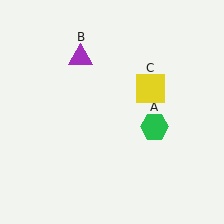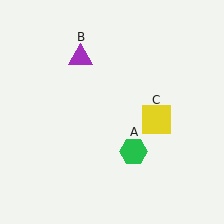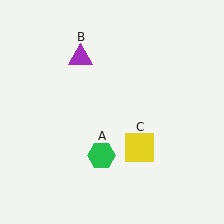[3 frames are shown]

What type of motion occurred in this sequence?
The green hexagon (object A), yellow square (object C) rotated clockwise around the center of the scene.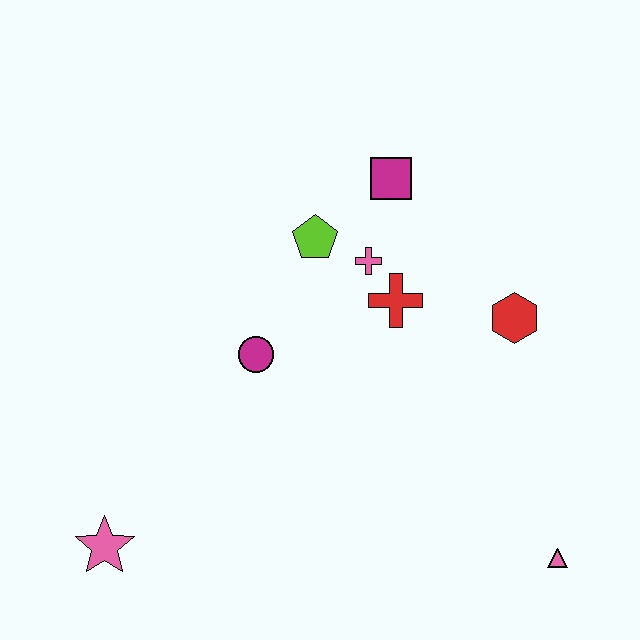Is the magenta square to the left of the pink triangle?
Yes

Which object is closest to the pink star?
The magenta circle is closest to the pink star.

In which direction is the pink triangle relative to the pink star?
The pink triangle is to the right of the pink star.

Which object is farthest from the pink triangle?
The pink star is farthest from the pink triangle.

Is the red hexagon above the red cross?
No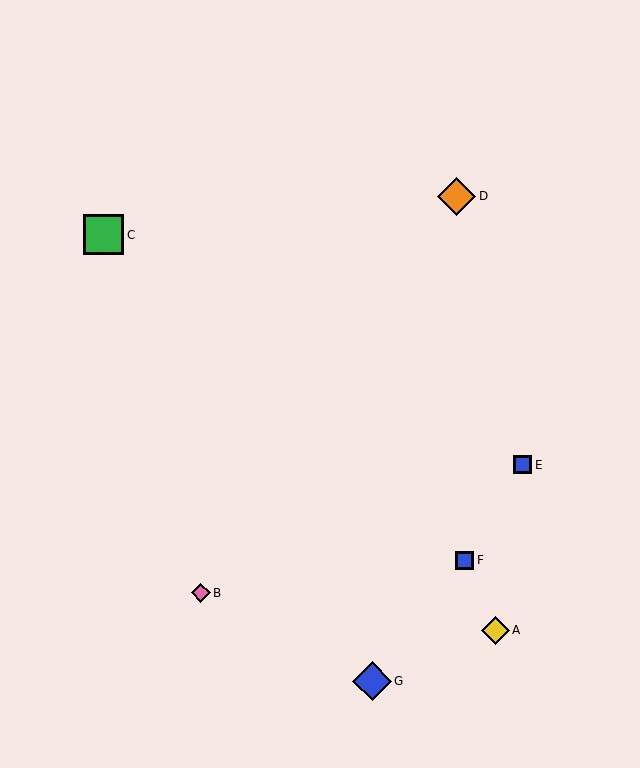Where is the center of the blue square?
The center of the blue square is at (465, 560).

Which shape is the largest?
The green square (labeled C) is the largest.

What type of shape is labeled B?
Shape B is a pink diamond.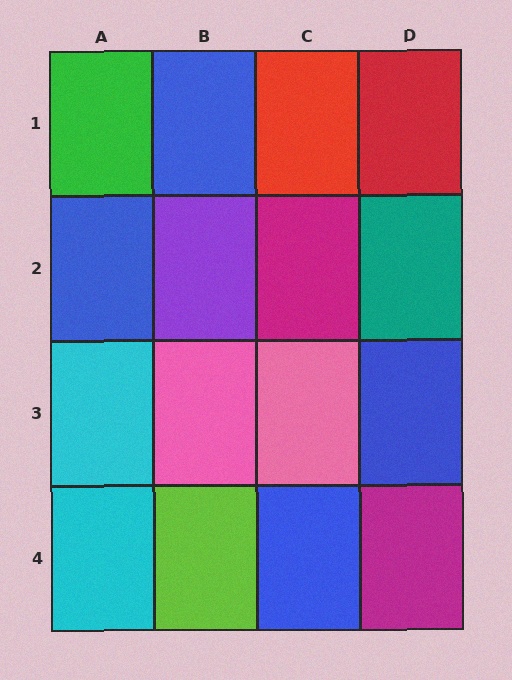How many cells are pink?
2 cells are pink.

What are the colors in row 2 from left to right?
Blue, purple, magenta, teal.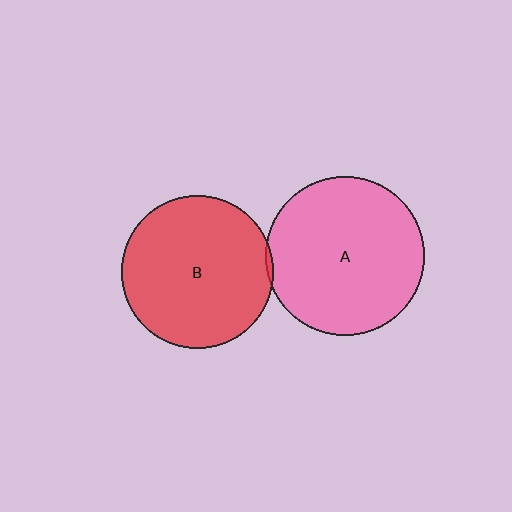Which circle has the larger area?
Circle A (pink).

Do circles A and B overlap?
Yes.